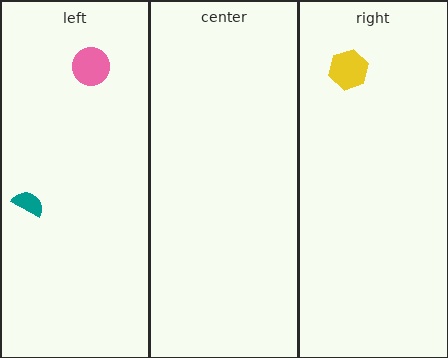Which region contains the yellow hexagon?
The right region.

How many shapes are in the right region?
1.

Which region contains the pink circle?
The left region.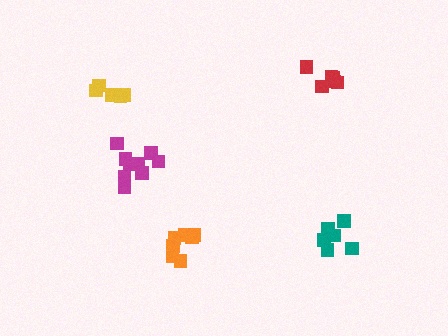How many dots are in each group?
Group 1: 9 dots, Group 2: 6 dots, Group 3: 7 dots, Group 4: 6 dots, Group 5: 6 dots (34 total).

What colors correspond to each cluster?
The clusters are colored: magenta, yellow, orange, teal, red.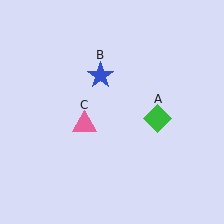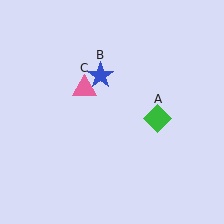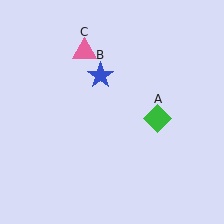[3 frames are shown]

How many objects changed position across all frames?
1 object changed position: pink triangle (object C).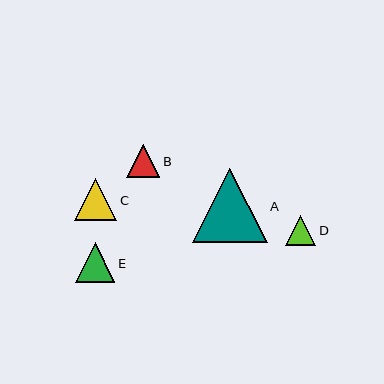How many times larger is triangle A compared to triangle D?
Triangle A is approximately 2.5 times the size of triangle D.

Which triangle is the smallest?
Triangle D is the smallest with a size of approximately 30 pixels.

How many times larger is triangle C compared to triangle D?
Triangle C is approximately 1.4 times the size of triangle D.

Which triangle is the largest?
Triangle A is the largest with a size of approximately 74 pixels.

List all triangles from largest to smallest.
From largest to smallest: A, C, E, B, D.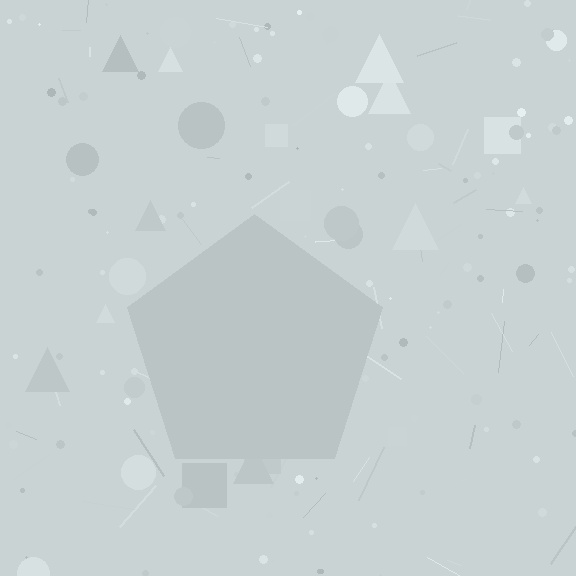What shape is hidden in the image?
A pentagon is hidden in the image.